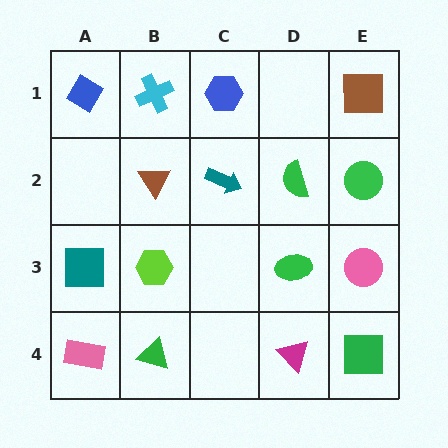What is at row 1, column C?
A blue hexagon.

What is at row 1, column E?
A brown square.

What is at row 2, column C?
A teal arrow.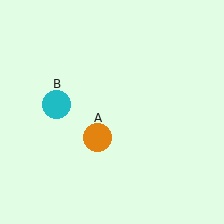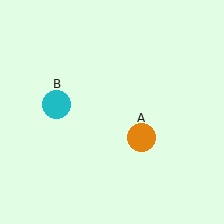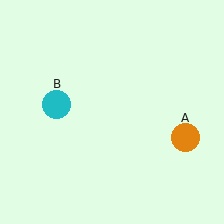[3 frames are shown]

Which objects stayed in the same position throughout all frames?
Cyan circle (object B) remained stationary.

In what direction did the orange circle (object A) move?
The orange circle (object A) moved right.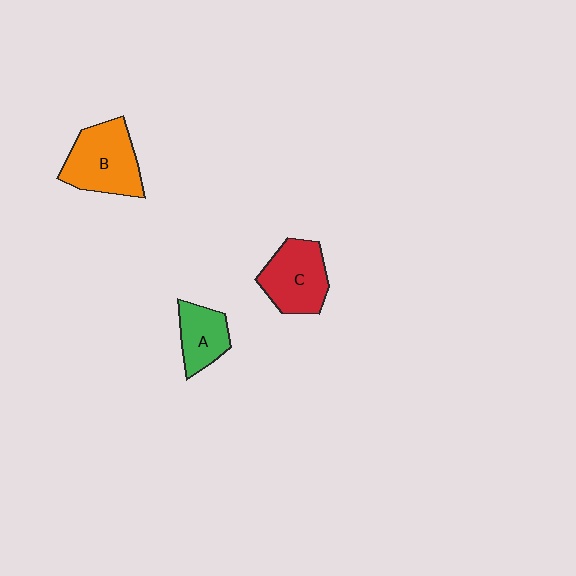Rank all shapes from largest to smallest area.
From largest to smallest: B (orange), C (red), A (green).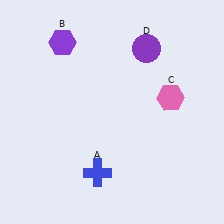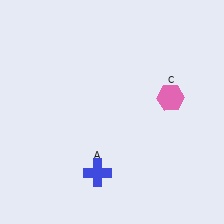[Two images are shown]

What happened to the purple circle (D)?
The purple circle (D) was removed in Image 2. It was in the top-right area of Image 1.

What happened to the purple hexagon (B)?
The purple hexagon (B) was removed in Image 2. It was in the top-left area of Image 1.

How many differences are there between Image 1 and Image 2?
There are 2 differences between the two images.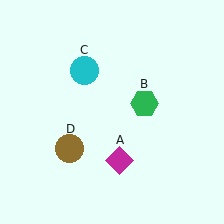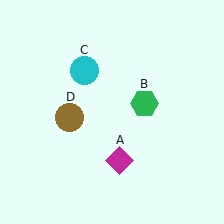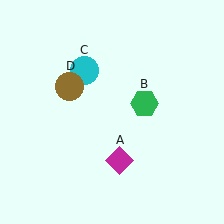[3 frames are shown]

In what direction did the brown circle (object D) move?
The brown circle (object D) moved up.